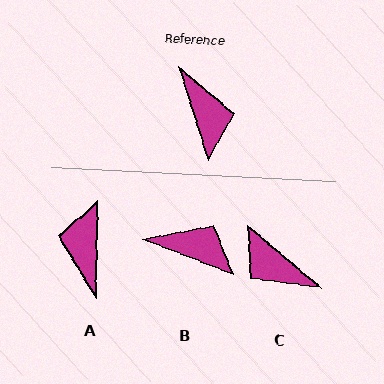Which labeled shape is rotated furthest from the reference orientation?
A, about 161 degrees away.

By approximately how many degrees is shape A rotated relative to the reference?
Approximately 161 degrees counter-clockwise.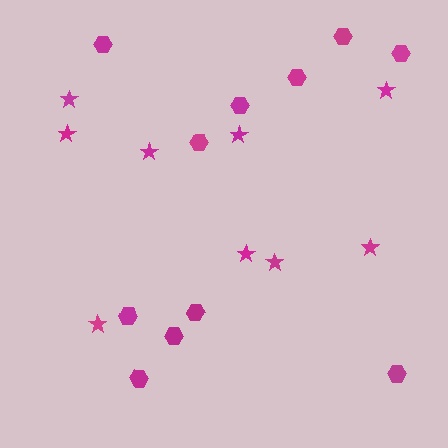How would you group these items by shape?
There are 2 groups: one group of hexagons (11) and one group of stars (9).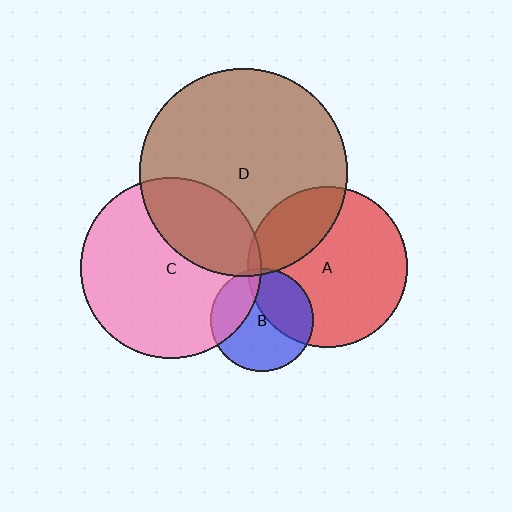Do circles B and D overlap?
Yes.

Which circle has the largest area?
Circle D (brown).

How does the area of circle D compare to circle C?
Approximately 1.3 times.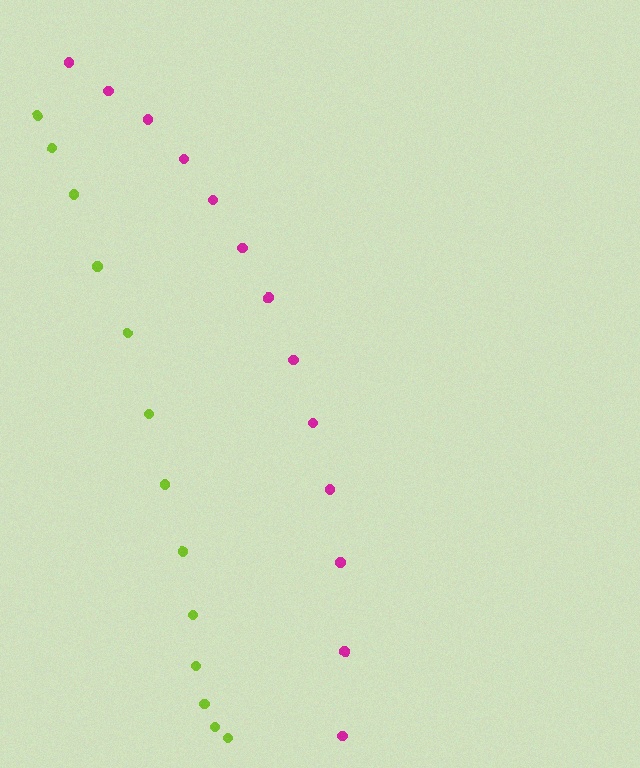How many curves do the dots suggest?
There are 2 distinct paths.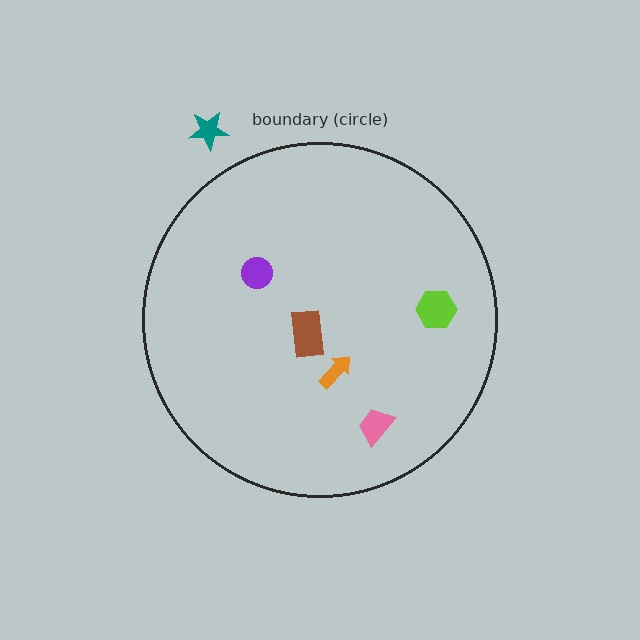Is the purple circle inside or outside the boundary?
Inside.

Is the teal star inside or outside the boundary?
Outside.